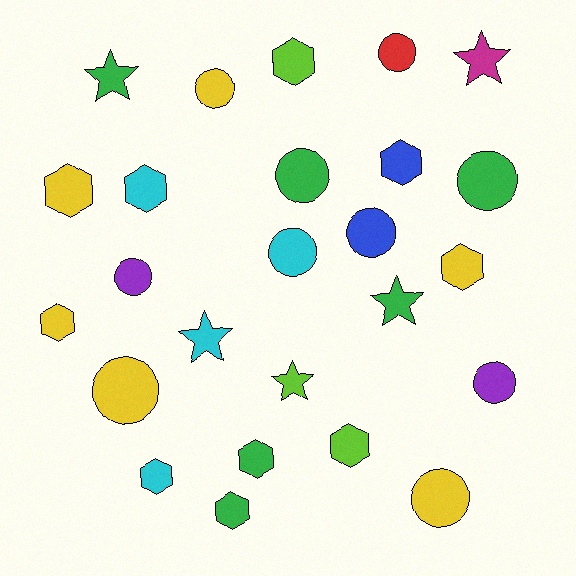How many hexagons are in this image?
There are 10 hexagons.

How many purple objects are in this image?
There are 2 purple objects.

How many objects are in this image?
There are 25 objects.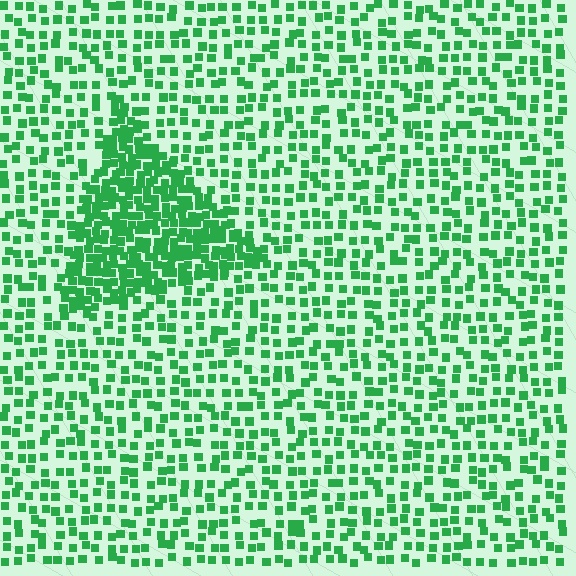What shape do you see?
I see a triangle.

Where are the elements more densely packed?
The elements are more densely packed inside the triangle boundary.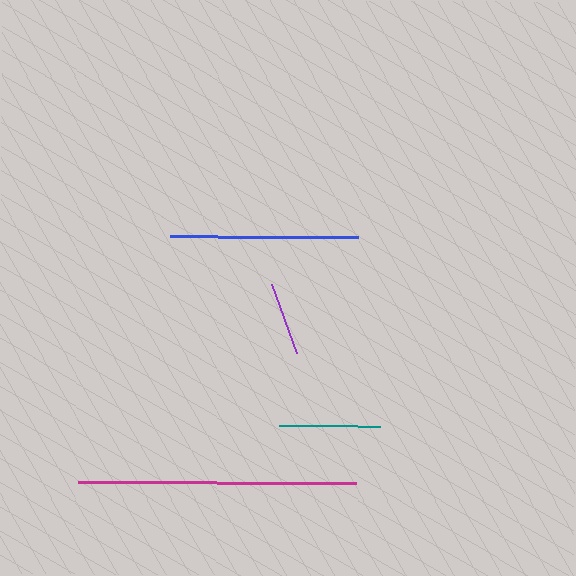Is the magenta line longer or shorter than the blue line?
The magenta line is longer than the blue line.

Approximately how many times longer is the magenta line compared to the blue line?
The magenta line is approximately 1.5 times the length of the blue line.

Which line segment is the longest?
The magenta line is the longest at approximately 278 pixels.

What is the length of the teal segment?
The teal segment is approximately 101 pixels long.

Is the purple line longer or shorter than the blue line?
The blue line is longer than the purple line.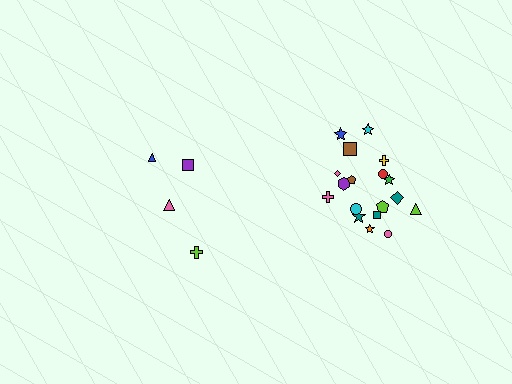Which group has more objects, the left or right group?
The right group.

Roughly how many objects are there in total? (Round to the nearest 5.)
Roughly 20 objects in total.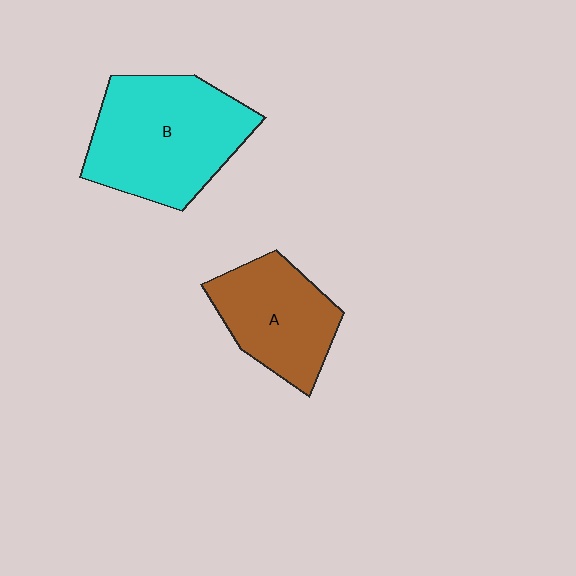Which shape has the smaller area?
Shape A (brown).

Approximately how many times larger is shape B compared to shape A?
Approximately 1.5 times.